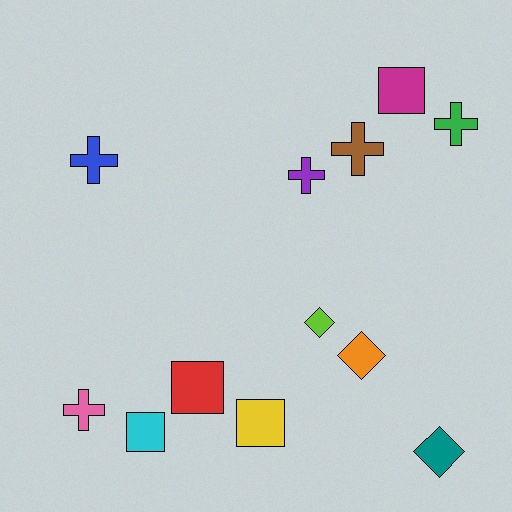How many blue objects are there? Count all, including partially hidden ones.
There is 1 blue object.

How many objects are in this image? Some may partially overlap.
There are 12 objects.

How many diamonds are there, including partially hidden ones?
There are 3 diamonds.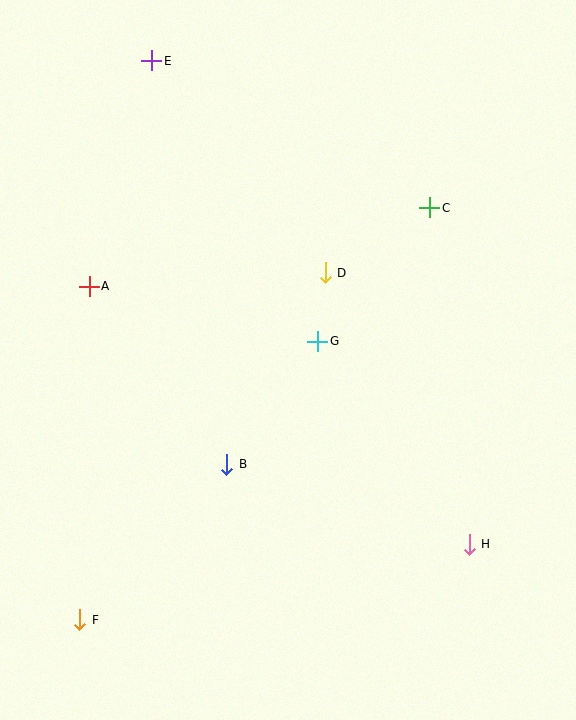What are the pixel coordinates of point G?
Point G is at (318, 341).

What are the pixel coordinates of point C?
Point C is at (430, 208).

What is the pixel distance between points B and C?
The distance between B and C is 327 pixels.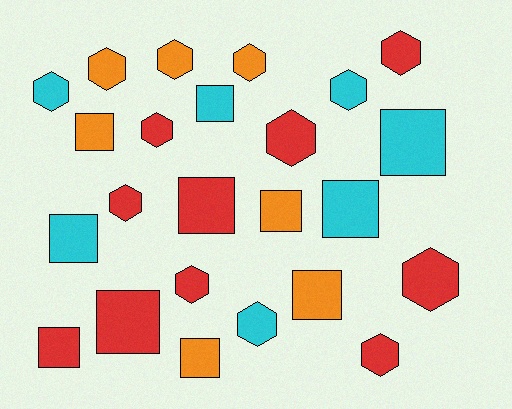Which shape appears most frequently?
Hexagon, with 13 objects.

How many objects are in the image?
There are 24 objects.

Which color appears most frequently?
Red, with 10 objects.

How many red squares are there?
There are 3 red squares.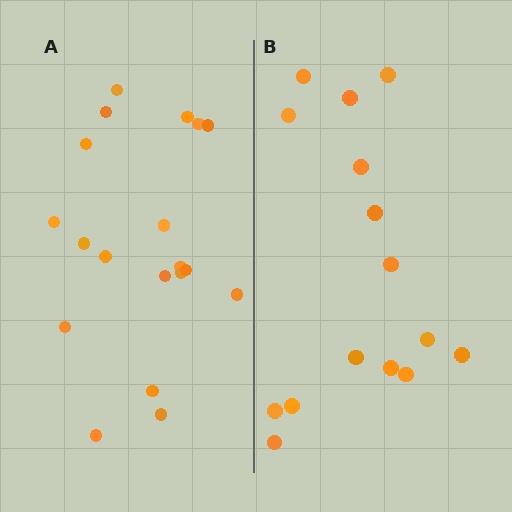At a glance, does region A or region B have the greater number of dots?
Region A (the left region) has more dots.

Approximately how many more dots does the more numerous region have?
Region A has about 4 more dots than region B.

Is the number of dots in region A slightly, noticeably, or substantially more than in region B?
Region A has noticeably more, but not dramatically so. The ratio is roughly 1.3 to 1.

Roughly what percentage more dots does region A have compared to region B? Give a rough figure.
About 25% more.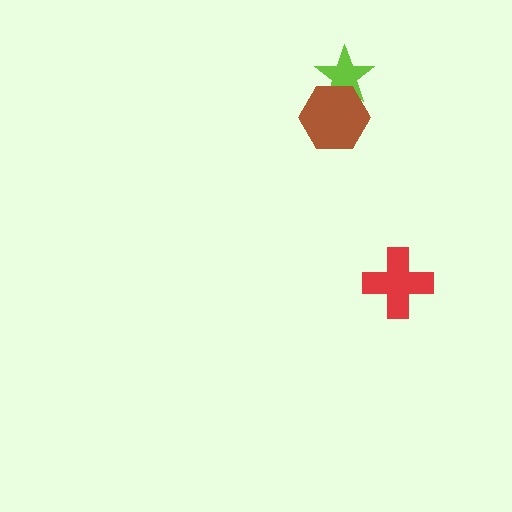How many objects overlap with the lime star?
1 object overlaps with the lime star.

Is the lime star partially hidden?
Yes, it is partially covered by another shape.